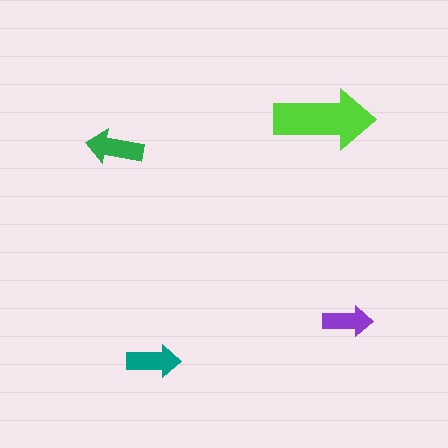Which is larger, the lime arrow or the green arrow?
The lime one.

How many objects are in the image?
There are 4 objects in the image.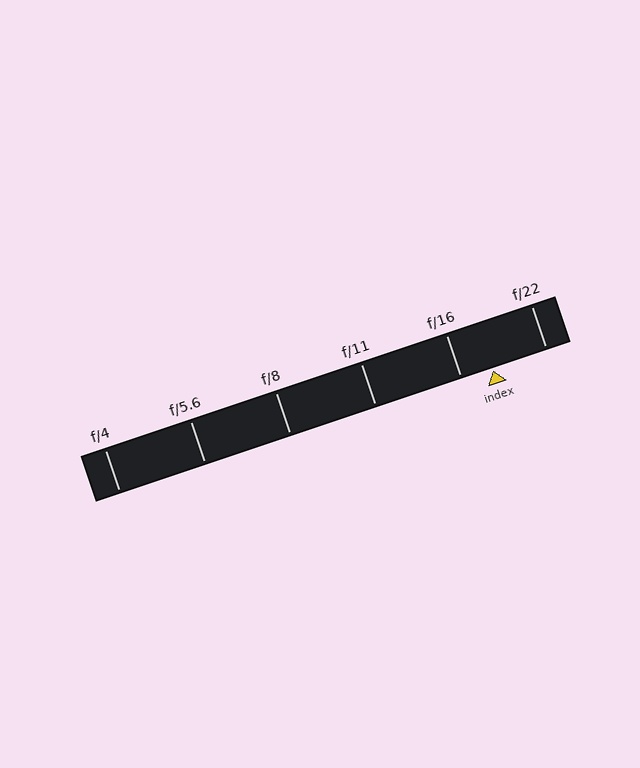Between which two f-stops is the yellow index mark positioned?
The index mark is between f/16 and f/22.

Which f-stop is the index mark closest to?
The index mark is closest to f/16.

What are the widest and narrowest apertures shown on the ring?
The widest aperture shown is f/4 and the narrowest is f/22.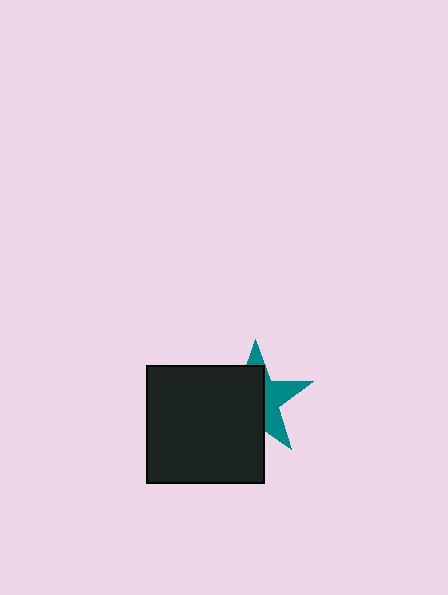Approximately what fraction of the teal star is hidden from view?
Roughly 61% of the teal star is hidden behind the black square.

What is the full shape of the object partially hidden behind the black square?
The partially hidden object is a teal star.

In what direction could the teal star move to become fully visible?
The teal star could move right. That would shift it out from behind the black square entirely.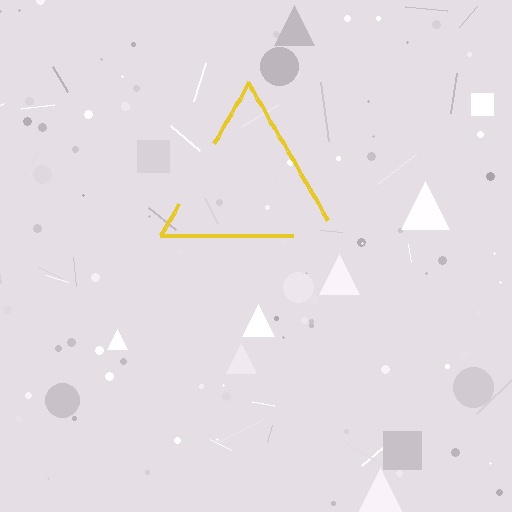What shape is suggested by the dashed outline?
The dashed outline suggests a triangle.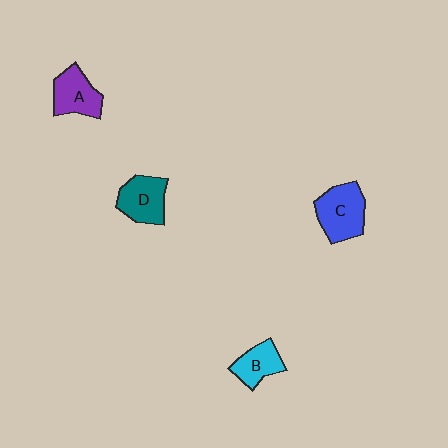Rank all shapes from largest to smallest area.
From largest to smallest: C (blue), D (teal), A (purple), B (cyan).